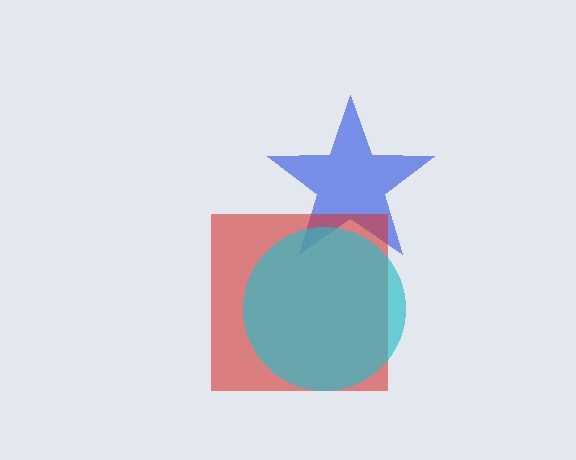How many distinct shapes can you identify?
There are 3 distinct shapes: a blue star, a red square, a cyan circle.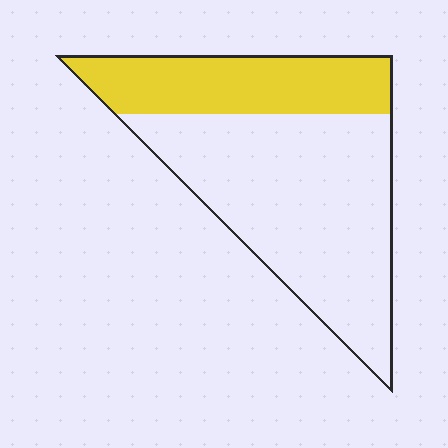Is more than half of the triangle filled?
No.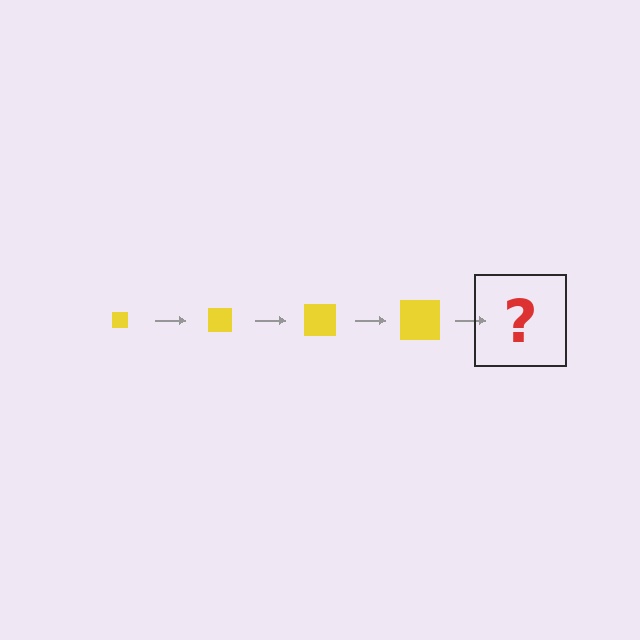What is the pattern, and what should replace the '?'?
The pattern is that the square gets progressively larger each step. The '?' should be a yellow square, larger than the previous one.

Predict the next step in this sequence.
The next step is a yellow square, larger than the previous one.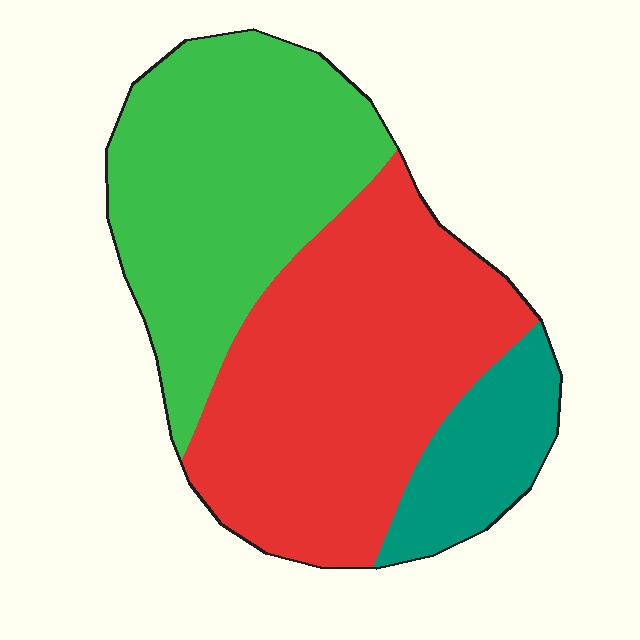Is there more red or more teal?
Red.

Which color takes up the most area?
Red, at roughly 45%.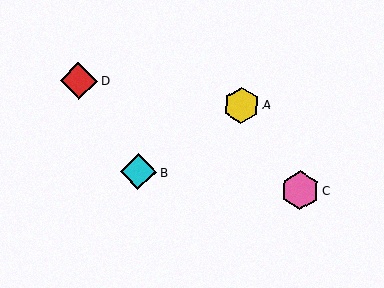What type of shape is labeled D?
Shape D is a red diamond.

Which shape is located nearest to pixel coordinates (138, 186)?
The cyan diamond (labeled B) at (139, 172) is nearest to that location.